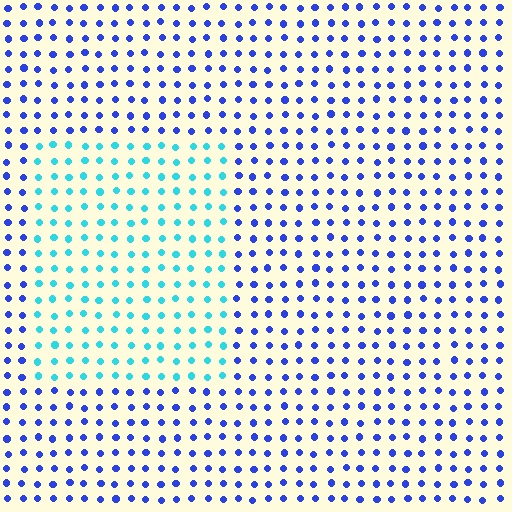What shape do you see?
I see a rectangle.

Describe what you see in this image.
The image is filled with small blue elements in a uniform arrangement. A rectangle-shaped region is visible where the elements are tinted to a slightly different hue, forming a subtle color boundary.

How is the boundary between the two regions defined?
The boundary is defined purely by a slight shift in hue (about 50 degrees). Spacing, size, and orientation are identical on both sides.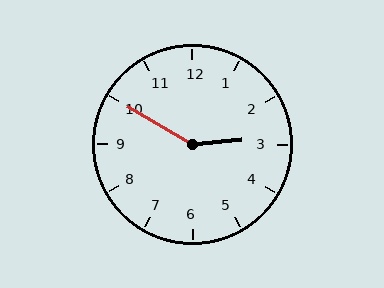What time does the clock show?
2:50.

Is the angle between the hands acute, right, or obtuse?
It is obtuse.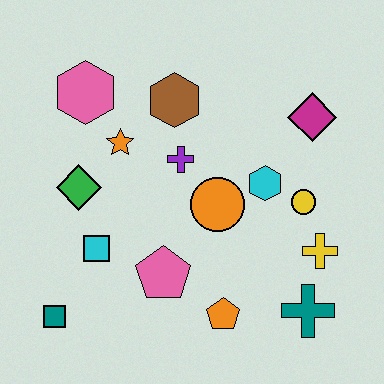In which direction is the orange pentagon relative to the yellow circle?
The orange pentagon is below the yellow circle.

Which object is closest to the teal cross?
The yellow cross is closest to the teal cross.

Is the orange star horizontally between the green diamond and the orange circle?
Yes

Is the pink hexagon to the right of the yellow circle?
No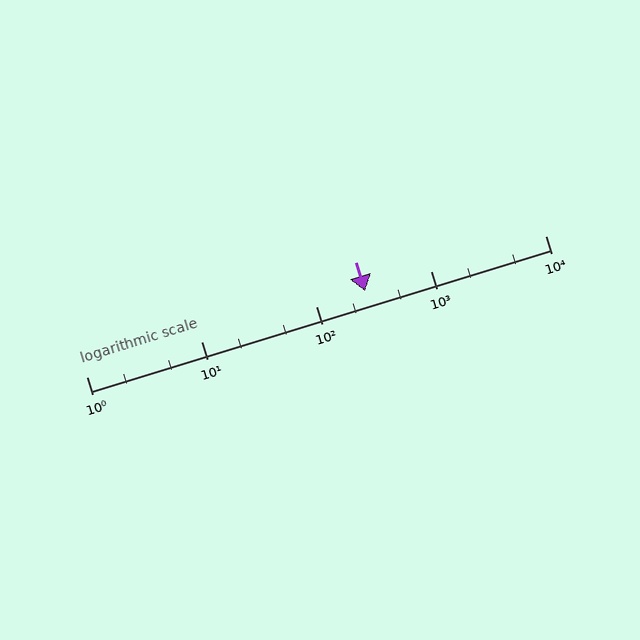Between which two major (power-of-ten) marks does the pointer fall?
The pointer is between 100 and 1000.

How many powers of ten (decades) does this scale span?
The scale spans 4 decades, from 1 to 10000.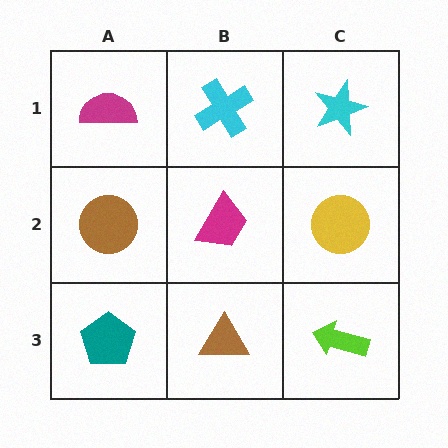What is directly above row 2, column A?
A magenta semicircle.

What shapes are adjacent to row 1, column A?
A brown circle (row 2, column A), a cyan cross (row 1, column B).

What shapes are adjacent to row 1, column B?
A magenta trapezoid (row 2, column B), a magenta semicircle (row 1, column A), a cyan star (row 1, column C).